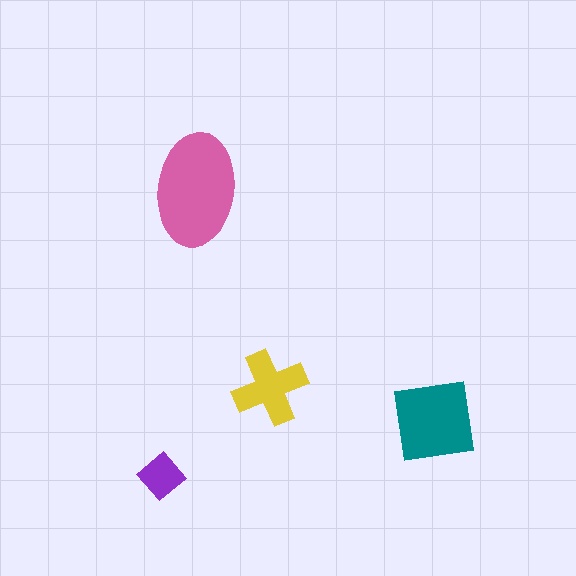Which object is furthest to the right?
The teal square is rightmost.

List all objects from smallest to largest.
The purple diamond, the yellow cross, the teal square, the pink ellipse.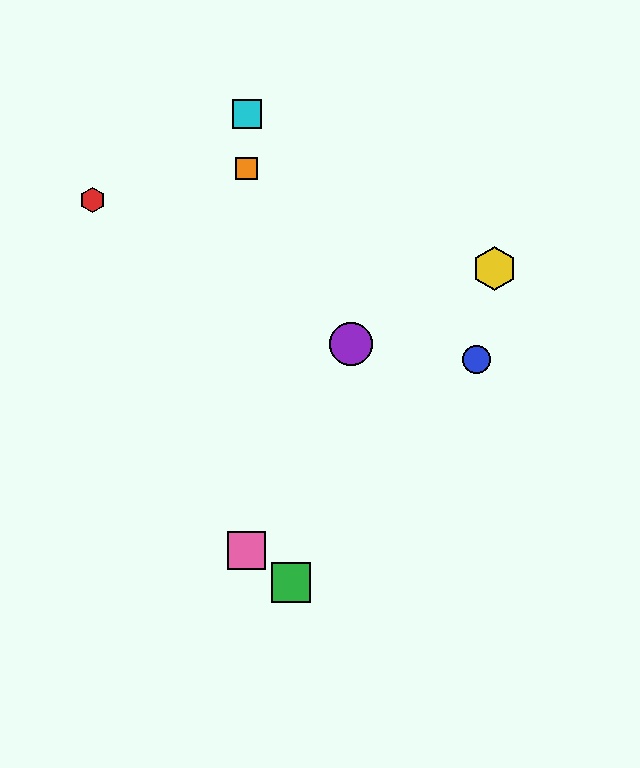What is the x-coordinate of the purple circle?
The purple circle is at x≈351.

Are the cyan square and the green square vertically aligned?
No, the cyan square is at x≈247 and the green square is at x≈291.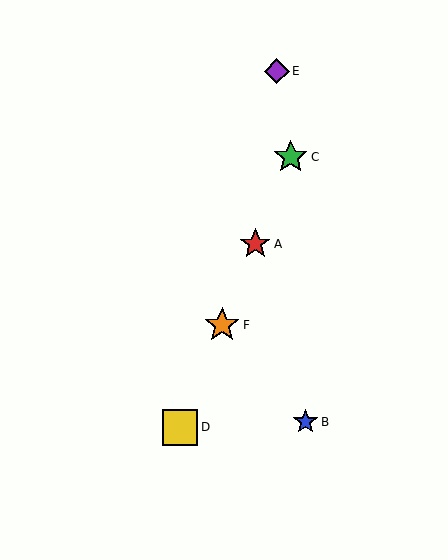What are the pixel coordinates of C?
Object C is at (291, 157).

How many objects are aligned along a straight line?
4 objects (A, C, D, F) are aligned along a straight line.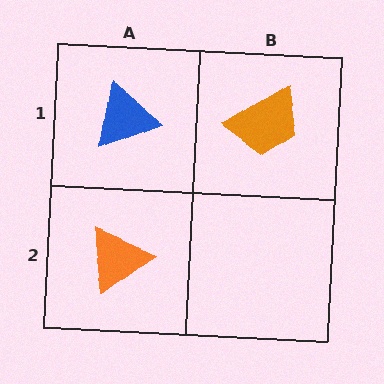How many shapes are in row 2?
1 shape.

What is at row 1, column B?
An orange trapezoid.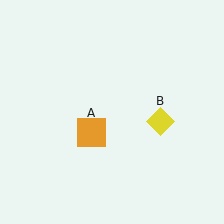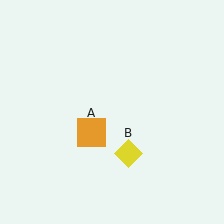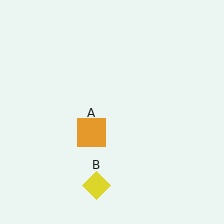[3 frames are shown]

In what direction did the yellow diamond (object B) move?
The yellow diamond (object B) moved down and to the left.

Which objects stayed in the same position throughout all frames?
Orange square (object A) remained stationary.